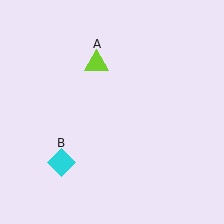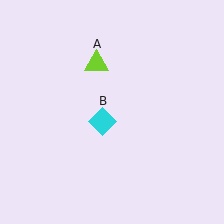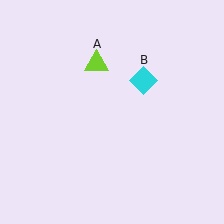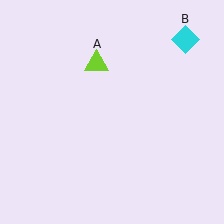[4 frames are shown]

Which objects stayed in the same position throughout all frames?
Lime triangle (object A) remained stationary.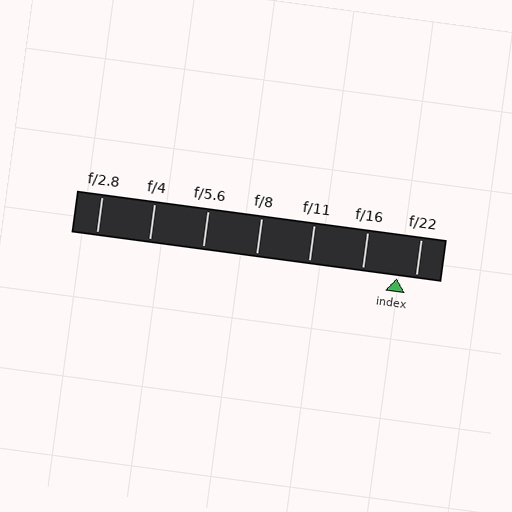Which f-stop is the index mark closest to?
The index mark is closest to f/22.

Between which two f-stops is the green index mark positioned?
The index mark is between f/16 and f/22.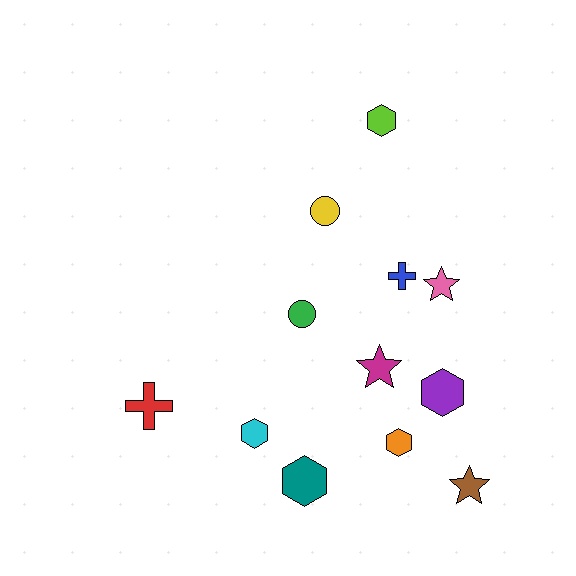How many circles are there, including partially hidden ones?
There are 2 circles.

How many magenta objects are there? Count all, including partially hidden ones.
There is 1 magenta object.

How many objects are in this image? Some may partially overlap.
There are 12 objects.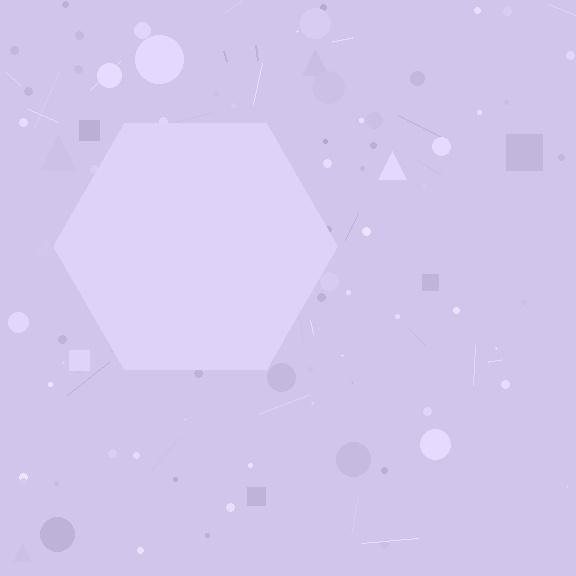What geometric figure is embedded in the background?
A hexagon is embedded in the background.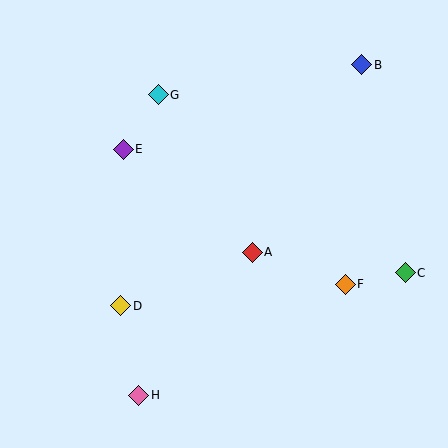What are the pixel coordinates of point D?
Point D is at (121, 306).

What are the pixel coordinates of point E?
Point E is at (123, 149).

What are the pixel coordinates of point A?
Point A is at (252, 252).